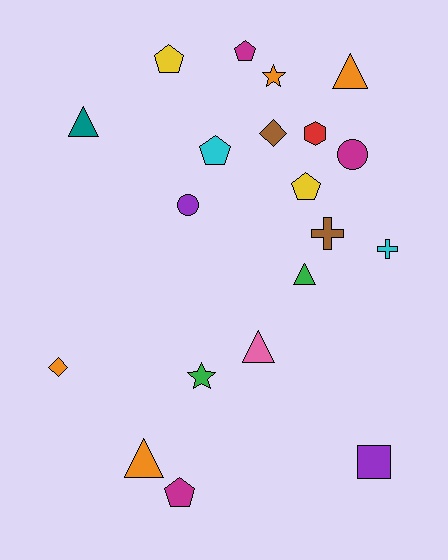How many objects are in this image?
There are 20 objects.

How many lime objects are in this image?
There are no lime objects.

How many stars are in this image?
There are 2 stars.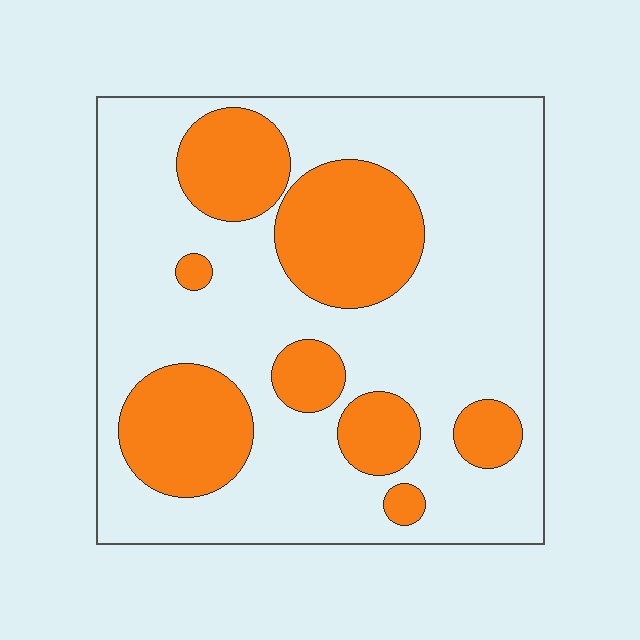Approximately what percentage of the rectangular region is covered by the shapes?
Approximately 30%.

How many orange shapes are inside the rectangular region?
8.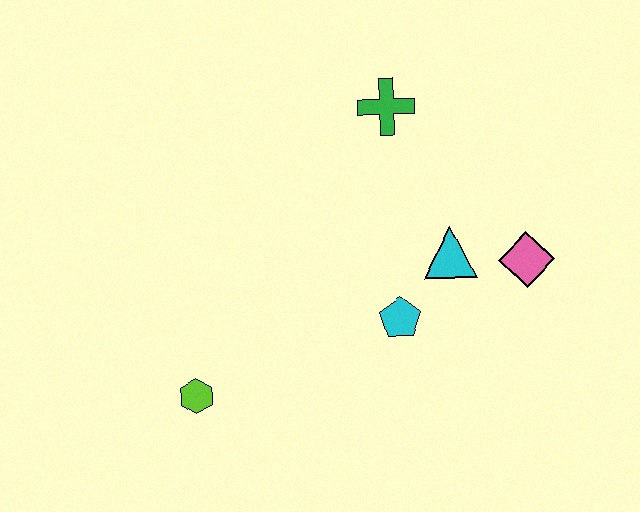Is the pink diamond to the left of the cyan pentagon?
No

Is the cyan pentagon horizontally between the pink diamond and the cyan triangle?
No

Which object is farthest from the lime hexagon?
The pink diamond is farthest from the lime hexagon.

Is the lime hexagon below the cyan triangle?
Yes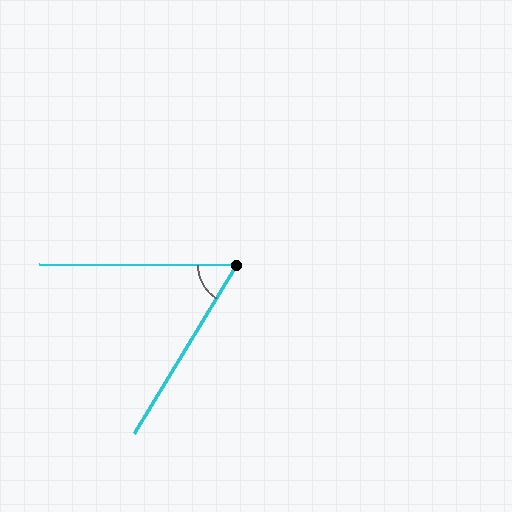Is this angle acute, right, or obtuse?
It is acute.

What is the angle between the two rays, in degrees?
Approximately 59 degrees.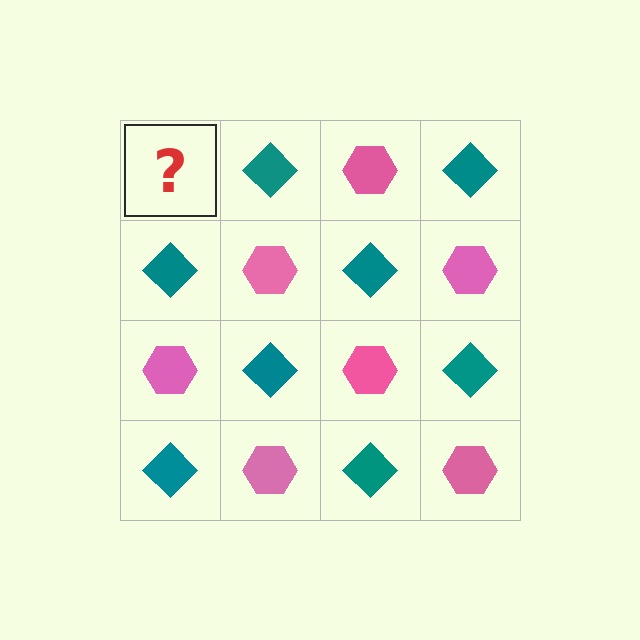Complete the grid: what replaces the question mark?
The question mark should be replaced with a pink hexagon.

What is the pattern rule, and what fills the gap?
The rule is that it alternates pink hexagon and teal diamond in a checkerboard pattern. The gap should be filled with a pink hexagon.